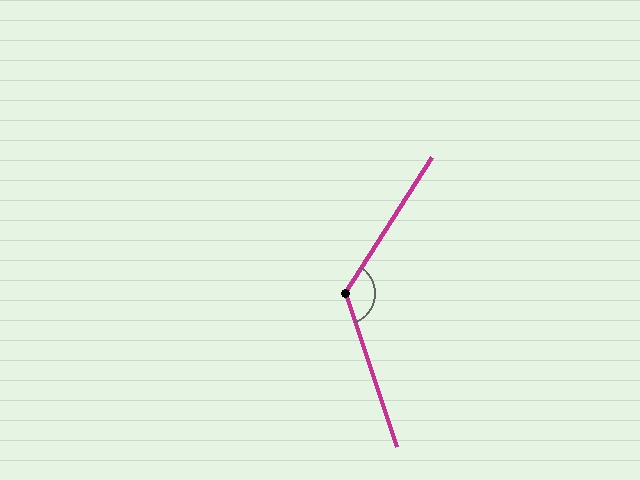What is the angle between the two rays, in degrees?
Approximately 129 degrees.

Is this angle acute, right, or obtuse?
It is obtuse.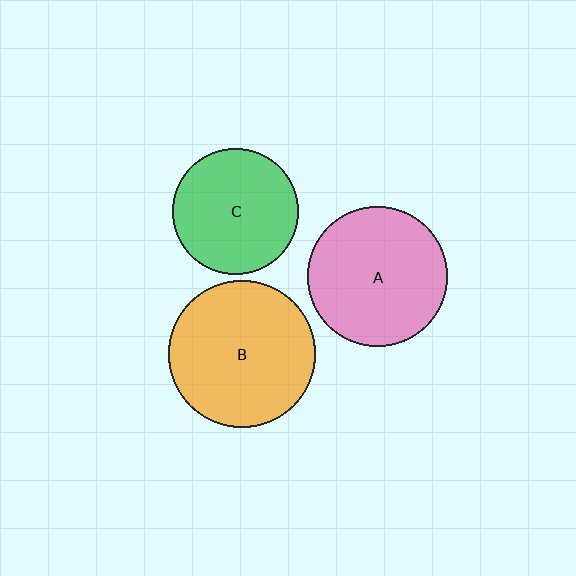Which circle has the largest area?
Circle B (orange).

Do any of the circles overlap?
No, none of the circles overlap.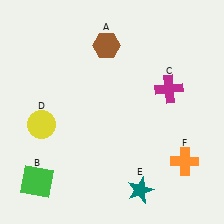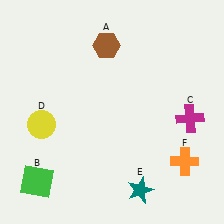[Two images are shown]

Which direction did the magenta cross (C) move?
The magenta cross (C) moved down.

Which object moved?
The magenta cross (C) moved down.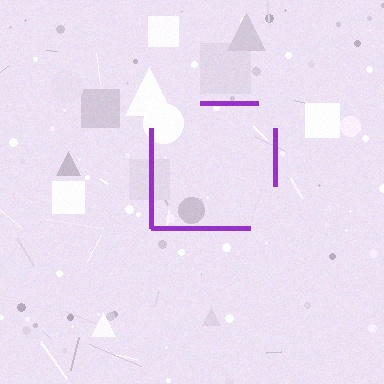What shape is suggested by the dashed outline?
The dashed outline suggests a square.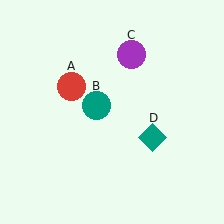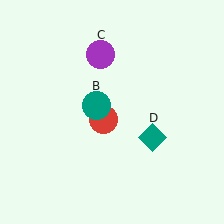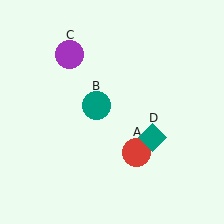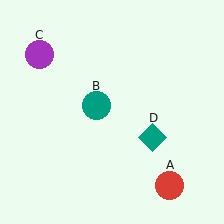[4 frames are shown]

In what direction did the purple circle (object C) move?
The purple circle (object C) moved left.